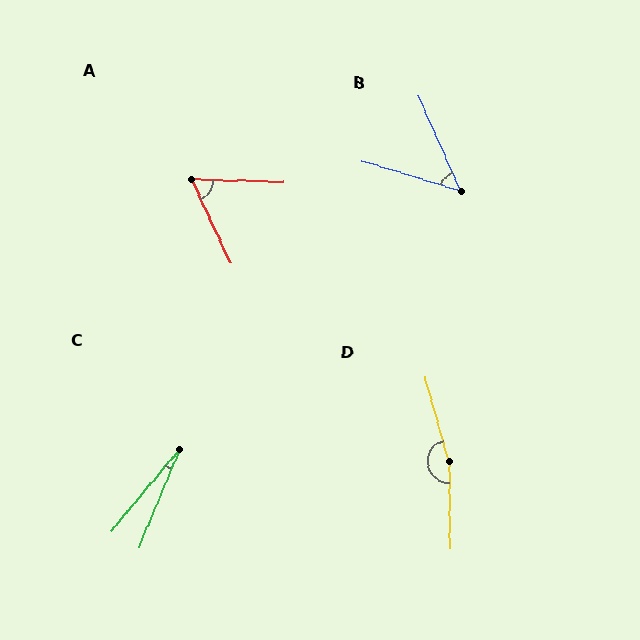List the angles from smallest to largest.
C (17°), B (50°), A (63°), D (165°).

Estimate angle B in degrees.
Approximately 50 degrees.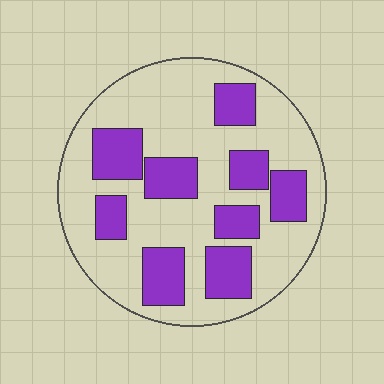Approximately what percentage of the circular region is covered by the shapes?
Approximately 30%.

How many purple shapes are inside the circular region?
9.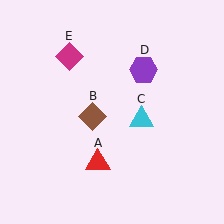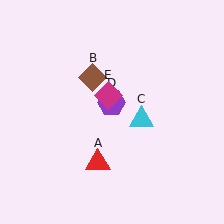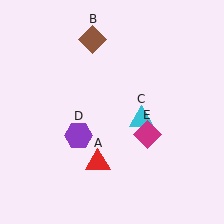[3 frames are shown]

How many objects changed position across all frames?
3 objects changed position: brown diamond (object B), purple hexagon (object D), magenta diamond (object E).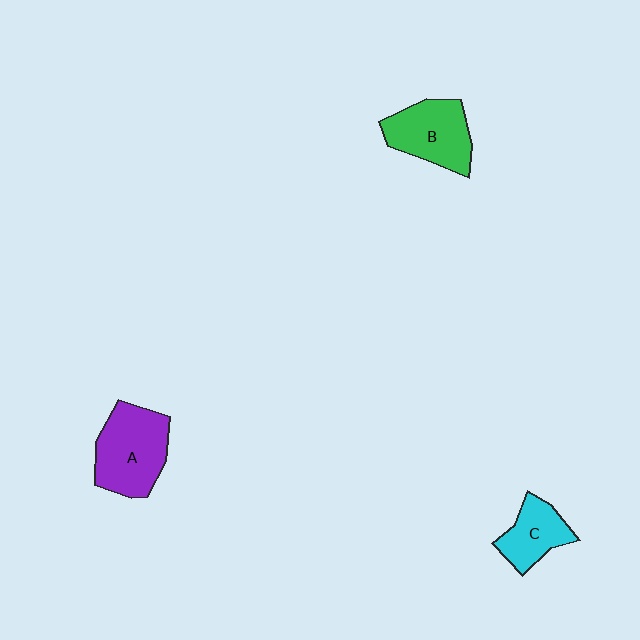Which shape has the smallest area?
Shape C (cyan).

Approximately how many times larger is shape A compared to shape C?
Approximately 1.6 times.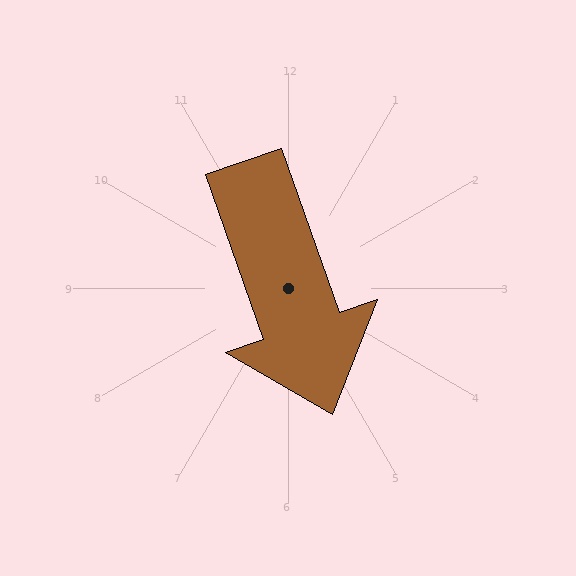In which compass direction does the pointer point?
South.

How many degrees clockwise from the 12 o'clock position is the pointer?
Approximately 161 degrees.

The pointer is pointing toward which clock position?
Roughly 5 o'clock.